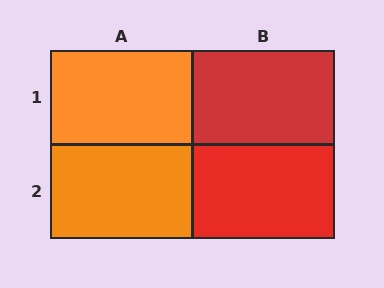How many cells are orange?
2 cells are orange.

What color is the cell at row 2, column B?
Red.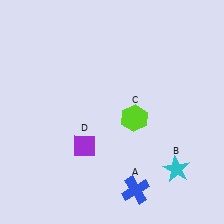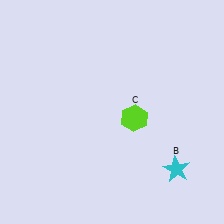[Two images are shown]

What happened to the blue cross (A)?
The blue cross (A) was removed in Image 2. It was in the bottom-right area of Image 1.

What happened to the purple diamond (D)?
The purple diamond (D) was removed in Image 2. It was in the bottom-left area of Image 1.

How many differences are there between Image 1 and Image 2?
There are 2 differences between the two images.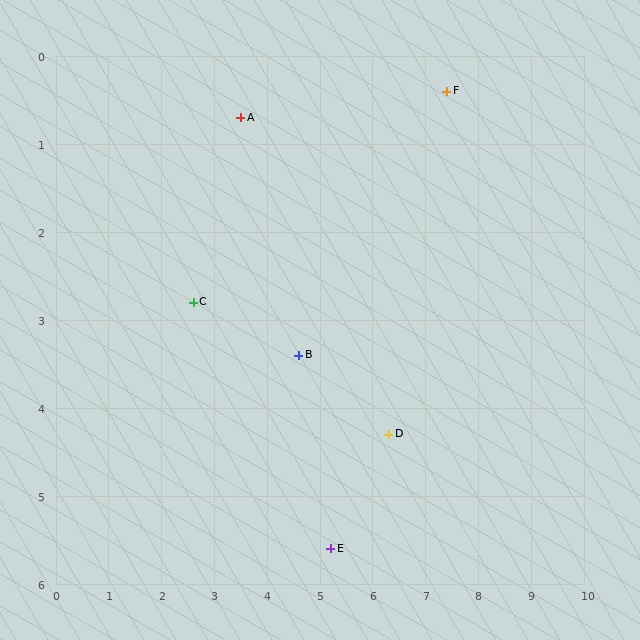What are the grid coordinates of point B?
Point B is at approximately (4.6, 3.4).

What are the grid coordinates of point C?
Point C is at approximately (2.6, 2.8).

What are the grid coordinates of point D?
Point D is at approximately (6.3, 4.3).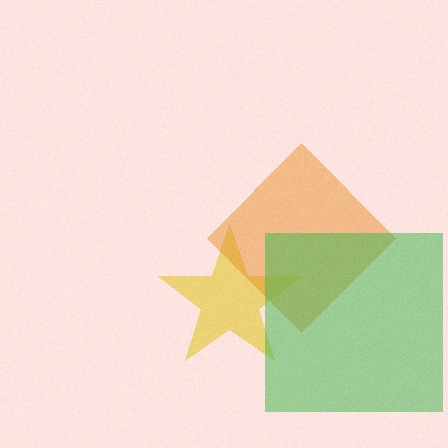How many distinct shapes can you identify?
There are 3 distinct shapes: a yellow star, an orange diamond, a green square.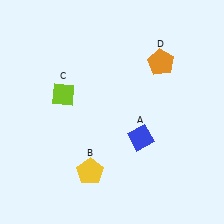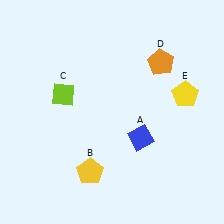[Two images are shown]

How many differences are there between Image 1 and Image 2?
There is 1 difference between the two images.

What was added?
A yellow pentagon (E) was added in Image 2.